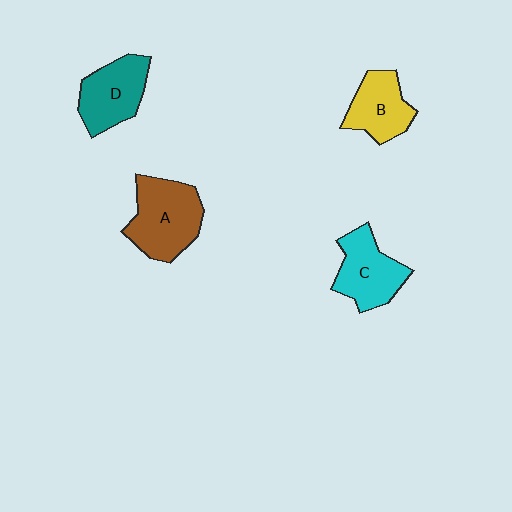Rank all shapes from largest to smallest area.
From largest to smallest: A (brown), C (cyan), D (teal), B (yellow).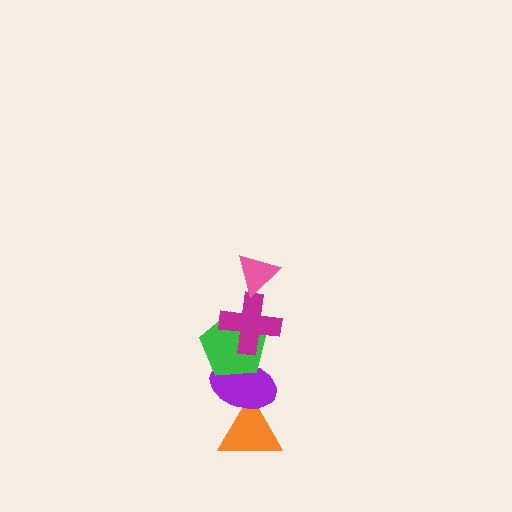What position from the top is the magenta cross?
The magenta cross is 2nd from the top.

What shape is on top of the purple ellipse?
The green pentagon is on top of the purple ellipse.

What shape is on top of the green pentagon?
The magenta cross is on top of the green pentagon.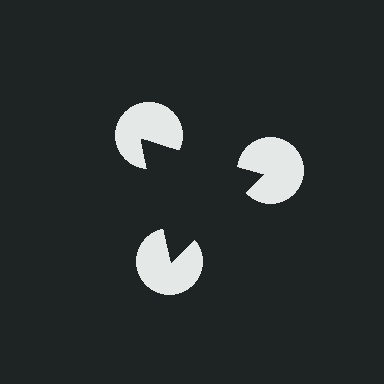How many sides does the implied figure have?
3 sides.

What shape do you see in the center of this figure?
An illusory triangle — its edges are inferred from the aligned wedge cuts in the pac-man discs, not physically drawn.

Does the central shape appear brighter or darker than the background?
It typically appears slightly darker than the background, even though no actual brightness change is drawn.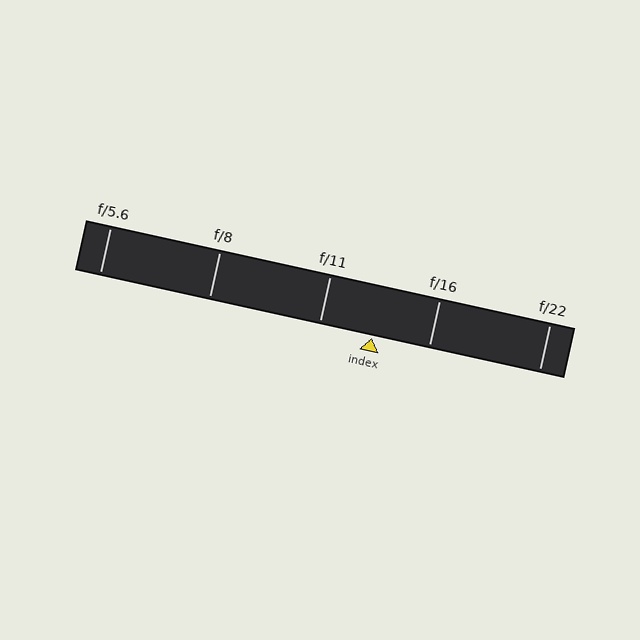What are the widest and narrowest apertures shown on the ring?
The widest aperture shown is f/5.6 and the narrowest is f/22.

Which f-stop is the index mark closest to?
The index mark is closest to f/11.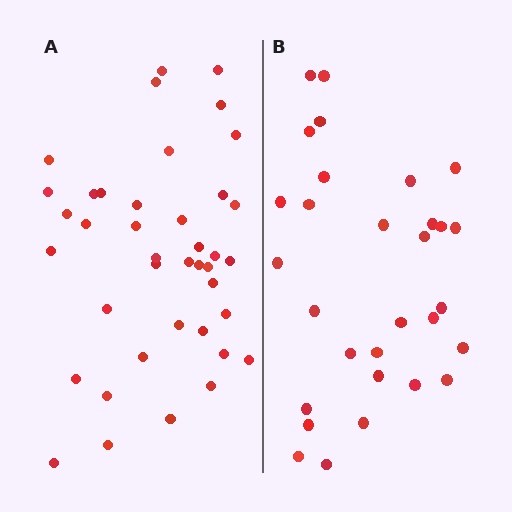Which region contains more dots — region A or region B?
Region A (the left region) has more dots.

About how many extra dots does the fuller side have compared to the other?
Region A has roughly 10 or so more dots than region B.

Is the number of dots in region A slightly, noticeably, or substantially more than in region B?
Region A has noticeably more, but not dramatically so. The ratio is roughly 1.3 to 1.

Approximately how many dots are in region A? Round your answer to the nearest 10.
About 40 dots.